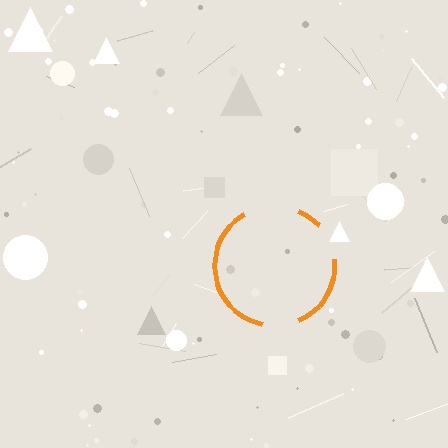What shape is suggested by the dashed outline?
The dashed outline suggests a circle.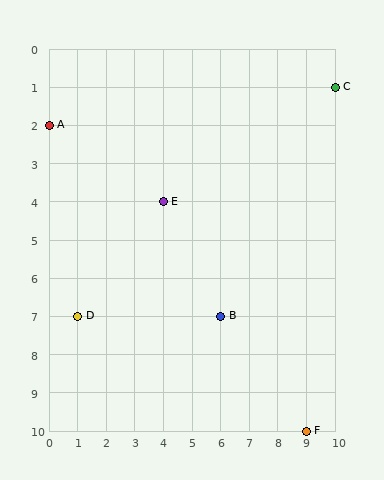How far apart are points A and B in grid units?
Points A and B are 6 columns and 5 rows apart (about 7.8 grid units diagonally).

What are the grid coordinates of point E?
Point E is at grid coordinates (4, 4).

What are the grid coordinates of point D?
Point D is at grid coordinates (1, 7).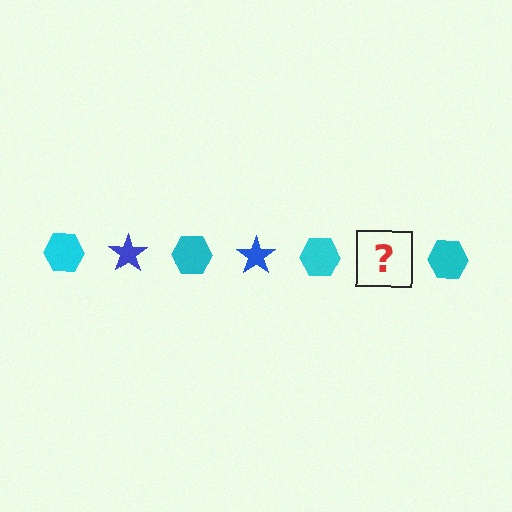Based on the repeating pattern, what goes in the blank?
The blank should be a blue star.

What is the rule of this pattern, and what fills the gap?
The rule is that the pattern alternates between cyan hexagon and blue star. The gap should be filled with a blue star.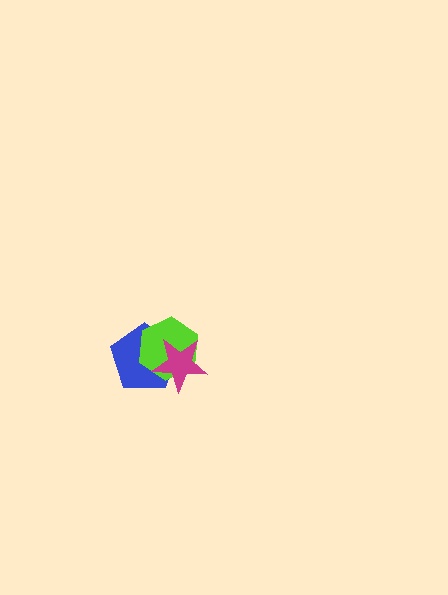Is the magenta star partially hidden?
No, no other shape covers it.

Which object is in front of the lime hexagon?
The magenta star is in front of the lime hexagon.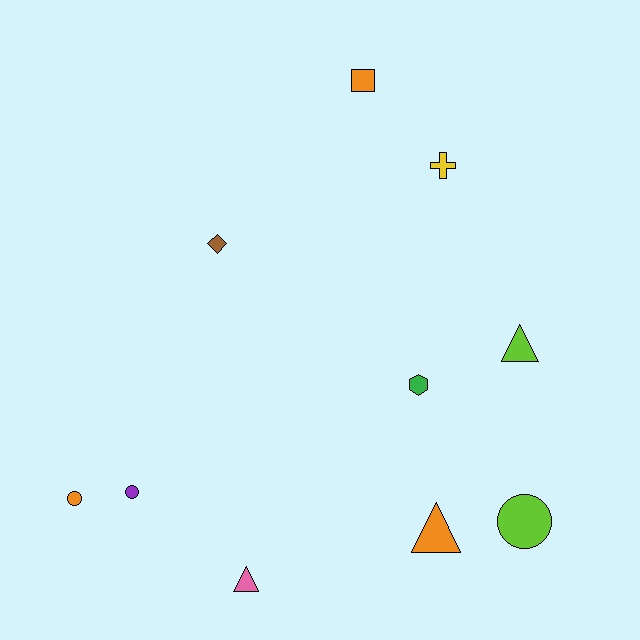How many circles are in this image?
There are 3 circles.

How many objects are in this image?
There are 10 objects.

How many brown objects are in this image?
There is 1 brown object.